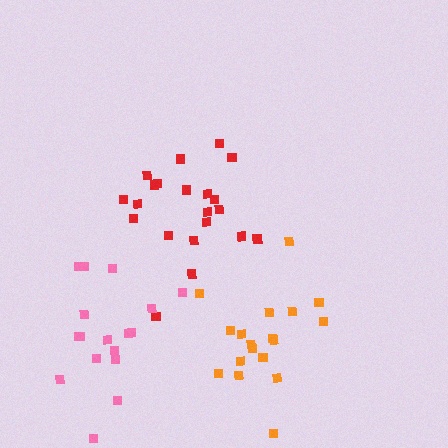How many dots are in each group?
Group 1: 21 dots, Group 2: 17 dots, Group 3: 18 dots (56 total).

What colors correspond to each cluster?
The clusters are colored: red, pink, orange.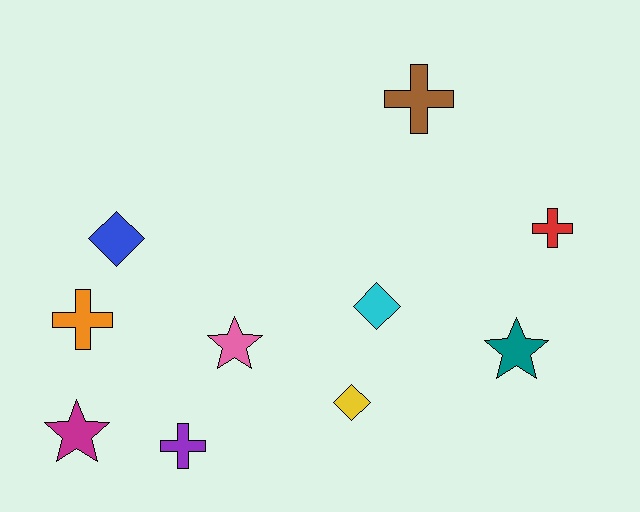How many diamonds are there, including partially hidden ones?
There are 3 diamonds.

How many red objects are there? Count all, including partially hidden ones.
There is 1 red object.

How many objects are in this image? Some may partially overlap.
There are 10 objects.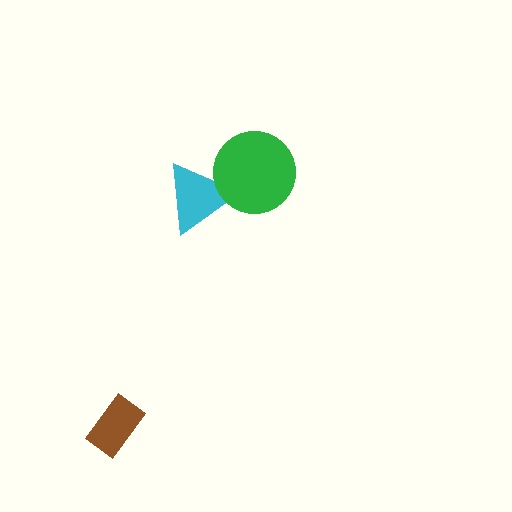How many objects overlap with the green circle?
1 object overlaps with the green circle.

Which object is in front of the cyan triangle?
The green circle is in front of the cyan triangle.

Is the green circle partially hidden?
No, no other shape covers it.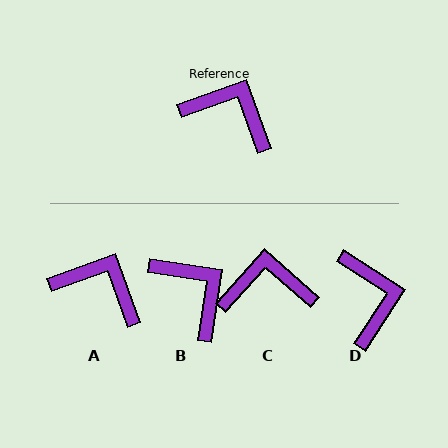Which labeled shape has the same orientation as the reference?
A.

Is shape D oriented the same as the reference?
No, it is off by about 53 degrees.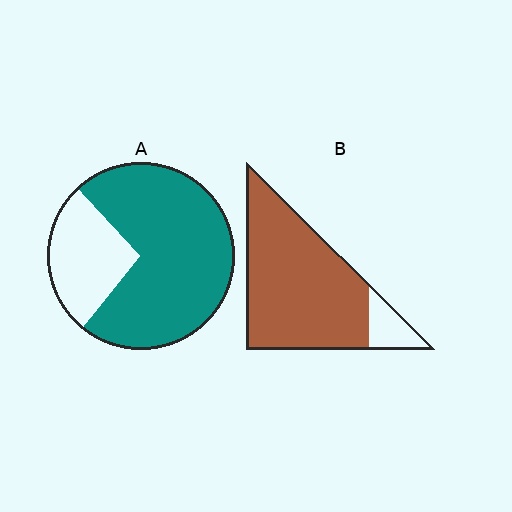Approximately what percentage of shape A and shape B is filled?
A is approximately 75% and B is approximately 90%.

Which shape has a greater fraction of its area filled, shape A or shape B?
Shape B.